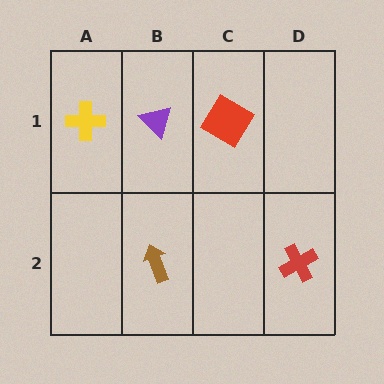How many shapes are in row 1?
3 shapes.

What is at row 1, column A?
A yellow cross.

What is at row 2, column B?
A brown arrow.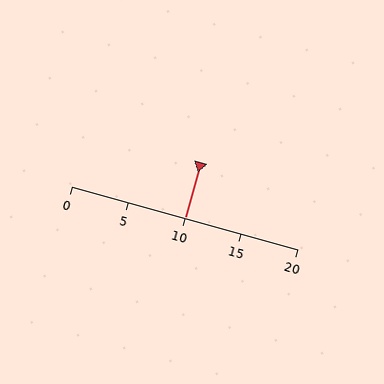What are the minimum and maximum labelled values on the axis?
The axis runs from 0 to 20.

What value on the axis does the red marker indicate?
The marker indicates approximately 10.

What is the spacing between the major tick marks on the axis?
The major ticks are spaced 5 apart.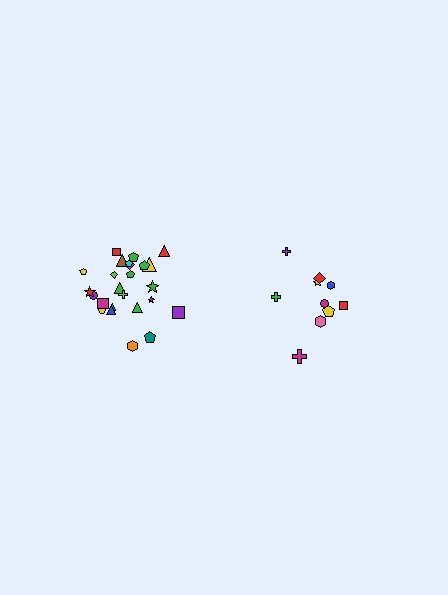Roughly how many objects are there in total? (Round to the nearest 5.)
Roughly 35 objects in total.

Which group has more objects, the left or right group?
The left group.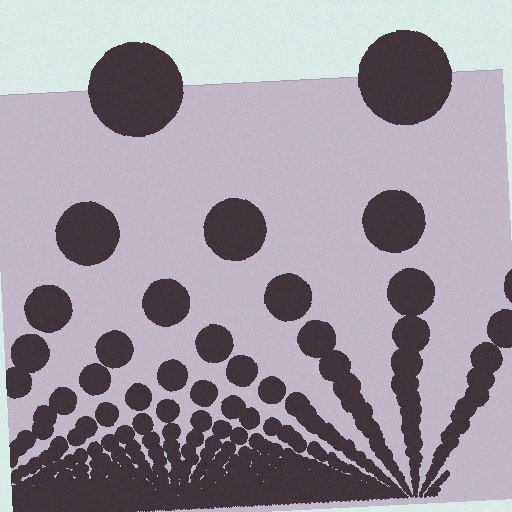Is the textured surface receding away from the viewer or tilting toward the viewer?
The surface appears to tilt toward the viewer. Texture elements get larger and sparser toward the top.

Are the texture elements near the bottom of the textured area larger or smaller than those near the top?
Smaller. The gradient is inverted — elements near the bottom are smaller and denser.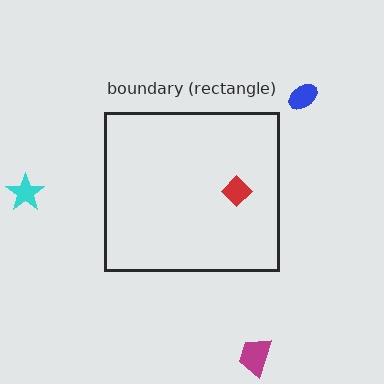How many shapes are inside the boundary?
1 inside, 3 outside.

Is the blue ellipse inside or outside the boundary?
Outside.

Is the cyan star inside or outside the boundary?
Outside.